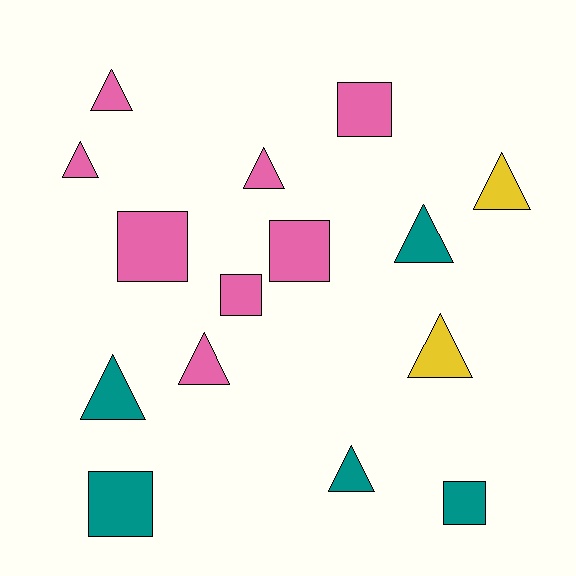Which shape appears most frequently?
Triangle, with 9 objects.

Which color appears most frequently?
Pink, with 8 objects.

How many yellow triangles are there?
There are 2 yellow triangles.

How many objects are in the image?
There are 15 objects.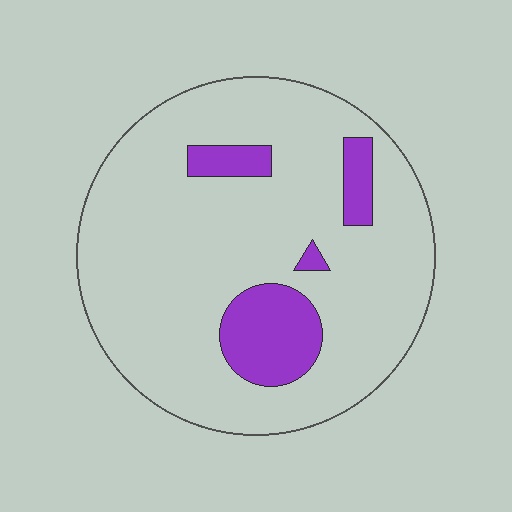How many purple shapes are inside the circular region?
4.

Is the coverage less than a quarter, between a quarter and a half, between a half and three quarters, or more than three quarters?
Less than a quarter.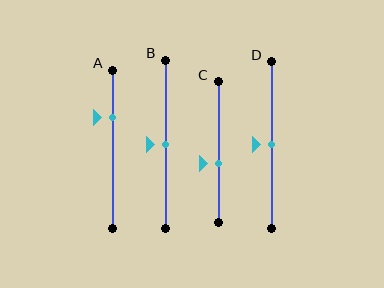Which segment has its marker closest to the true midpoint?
Segment B has its marker closest to the true midpoint.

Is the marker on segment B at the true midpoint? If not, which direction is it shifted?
Yes, the marker on segment B is at the true midpoint.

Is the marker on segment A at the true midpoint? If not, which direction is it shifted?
No, the marker on segment A is shifted upward by about 20% of the segment length.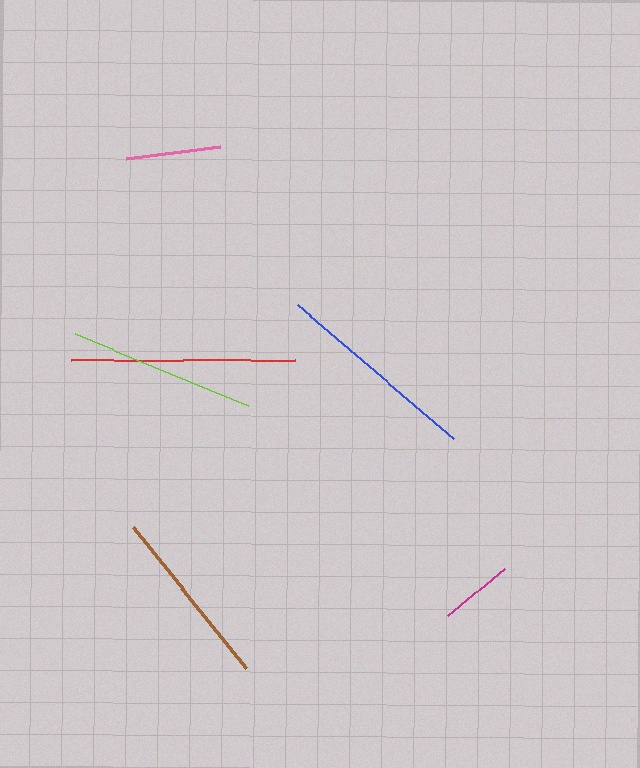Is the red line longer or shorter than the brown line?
The red line is longer than the brown line.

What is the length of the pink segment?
The pink segment is approximately 94 pixels long.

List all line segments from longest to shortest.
From longest to shortest: red, blue, lime, brown, pink, magenta.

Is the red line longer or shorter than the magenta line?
The red line is longer than the magenta line.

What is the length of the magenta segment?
The magenta segment is approximately 73 pixels long.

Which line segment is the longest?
The red line is the longest at approximately 225 pixels.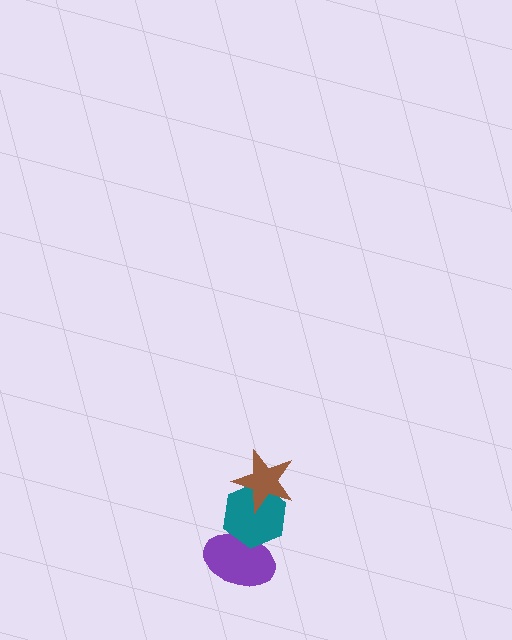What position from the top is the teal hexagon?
The teal hexagon is 2nd from the top.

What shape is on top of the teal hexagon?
The brown star is on top of the teal hexagon.